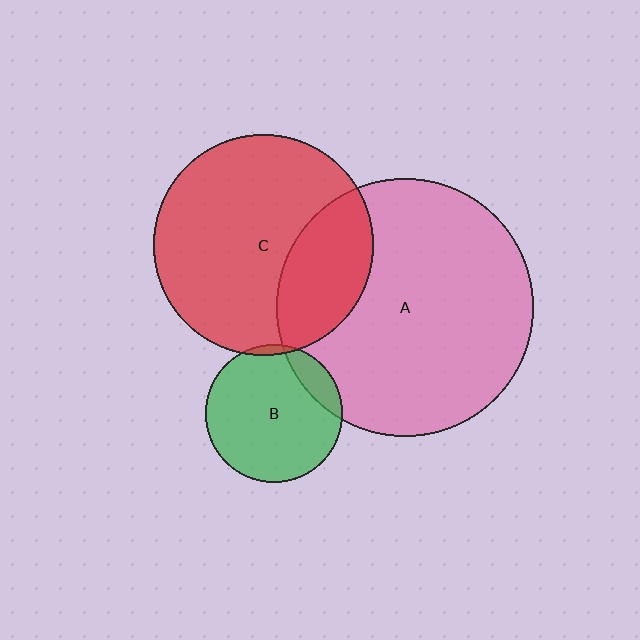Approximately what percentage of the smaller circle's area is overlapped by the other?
Approximately 15%.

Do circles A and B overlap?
Yes.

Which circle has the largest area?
Circle A (pink).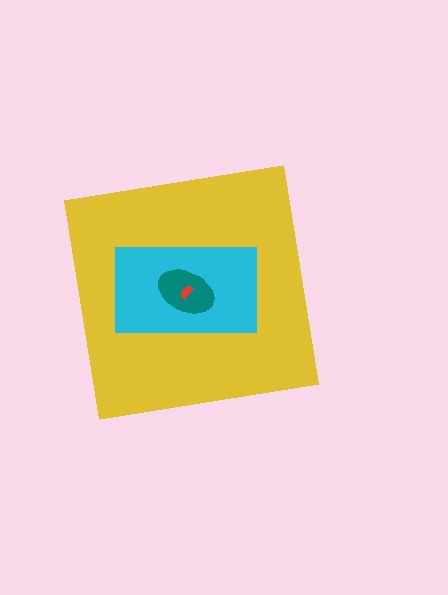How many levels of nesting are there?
4.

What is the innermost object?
The red semicircle.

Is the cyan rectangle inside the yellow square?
Yes.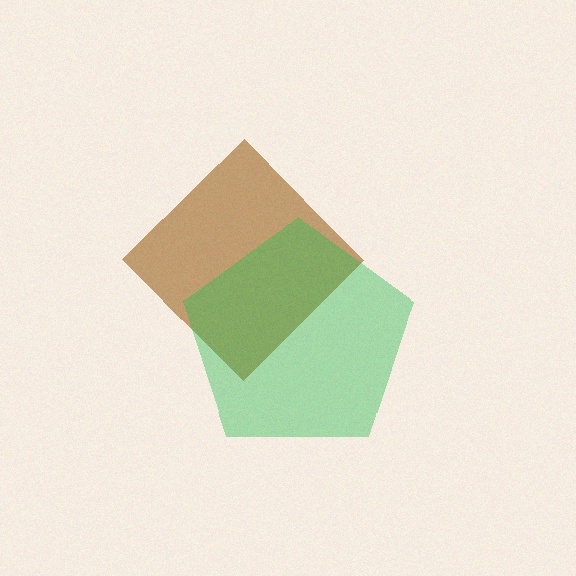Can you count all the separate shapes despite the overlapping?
Yes, there are 2 separate shapes.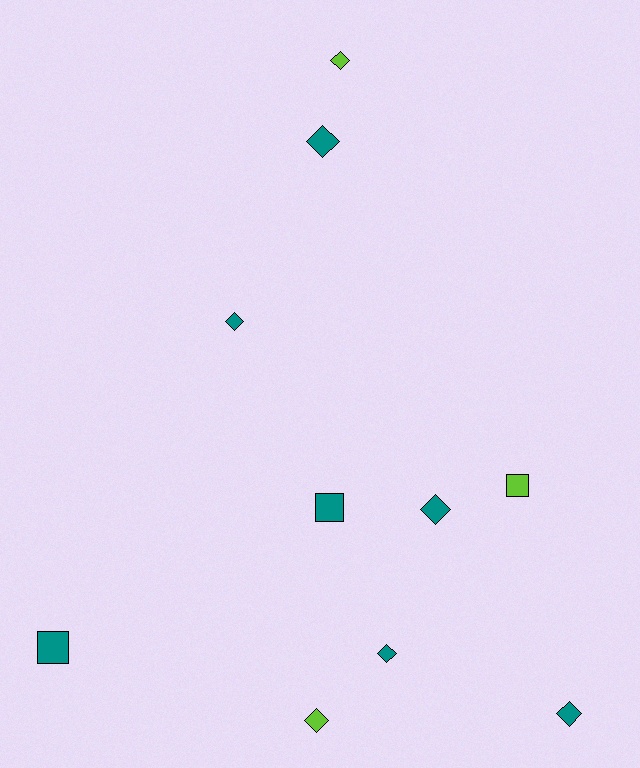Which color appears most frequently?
Teal, with 7 objects.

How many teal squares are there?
There are 2 teal squares.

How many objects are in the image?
There are 10 objects.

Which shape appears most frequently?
Diamond, with 7 objects.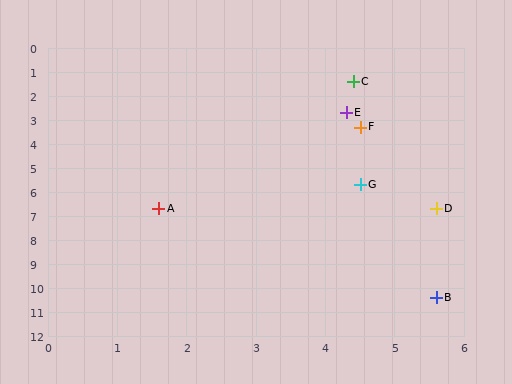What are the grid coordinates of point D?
Point D is at approximately (5.6, 6.7).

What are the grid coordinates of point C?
Point C is at approximately (4.4, 1.4).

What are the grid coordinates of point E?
Point E is at approximately (4.3, 2.7).